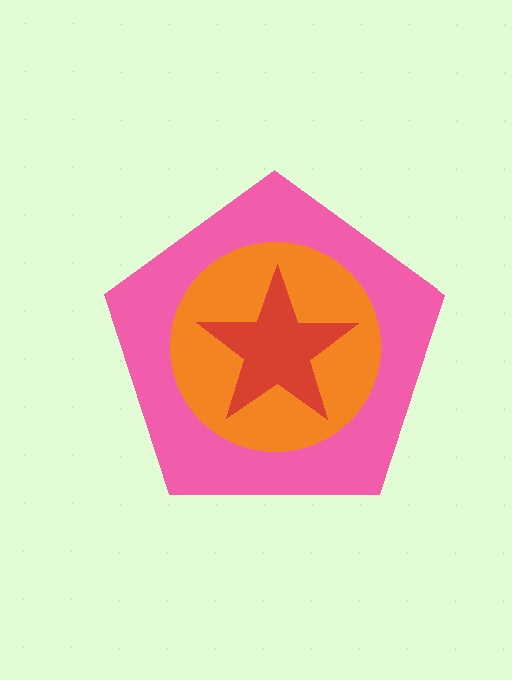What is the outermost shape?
The pink pentagon.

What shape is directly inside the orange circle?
The red star.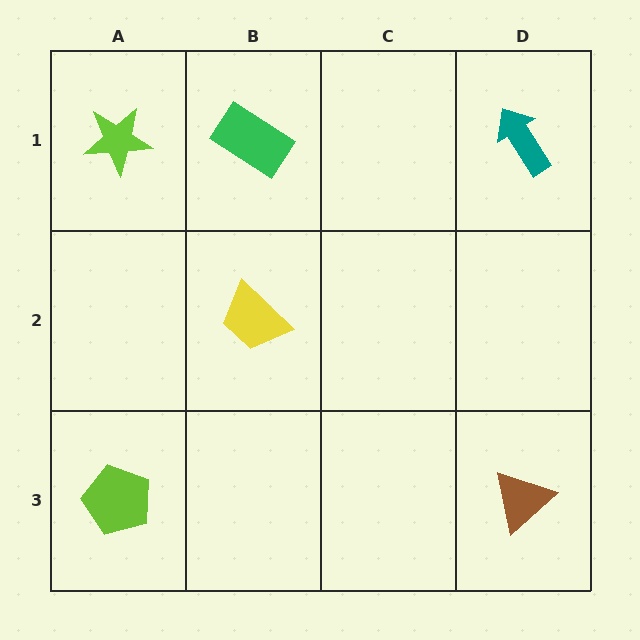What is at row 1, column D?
A teal arrow.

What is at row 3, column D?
A brown triangle.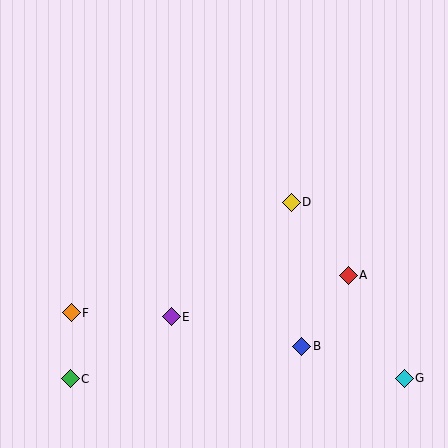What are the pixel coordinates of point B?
Point B is at (302, 346).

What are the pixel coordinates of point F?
Point F is at (71, 313).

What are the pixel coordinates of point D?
Point D is at (291, 202).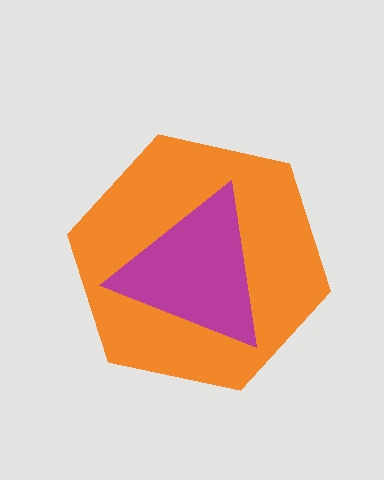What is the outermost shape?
The orange hexagon.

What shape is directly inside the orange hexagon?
The magenta triangle.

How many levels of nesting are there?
2.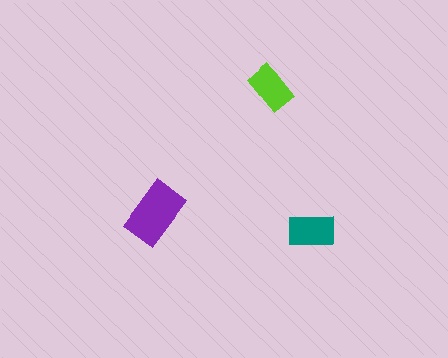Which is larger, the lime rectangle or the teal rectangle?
The teal one.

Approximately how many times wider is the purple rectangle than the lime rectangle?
About 1.5 times wider.